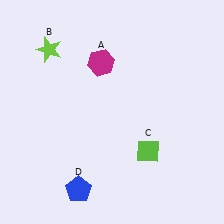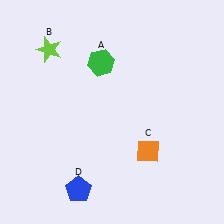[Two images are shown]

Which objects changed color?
A changed from magenta to green. C changed from lime to orange.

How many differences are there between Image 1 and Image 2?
There are 2 differences between the two images.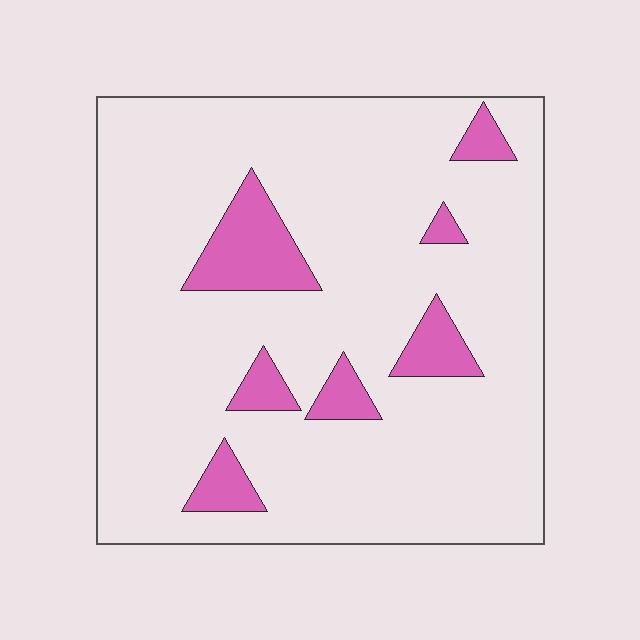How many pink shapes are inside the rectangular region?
7.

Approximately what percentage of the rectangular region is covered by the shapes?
Approximately 10%.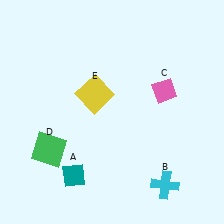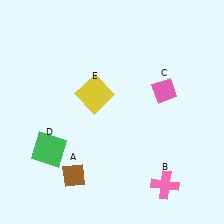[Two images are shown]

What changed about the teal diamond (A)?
In Image 1, A is teal. In Image 2, it changed to brown.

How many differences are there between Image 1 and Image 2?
There are 2 differences between the two images.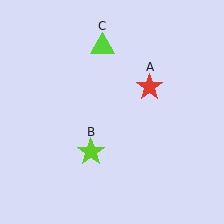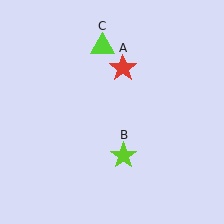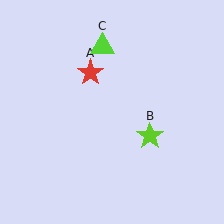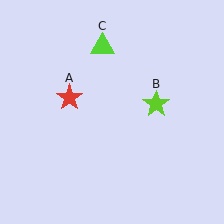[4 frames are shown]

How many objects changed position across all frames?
2 objects changed position: red star (object A), lime star (object B).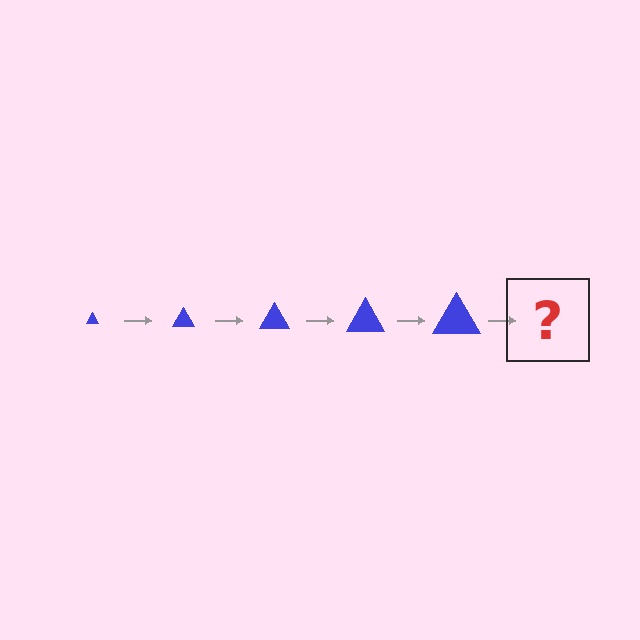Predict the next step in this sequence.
The next step is a blue triangle, larger than the previous one.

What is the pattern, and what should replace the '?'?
The pattern is that the triangle gets progressively larger each step. The '?' should be a blue triangle, larger than the previous one.